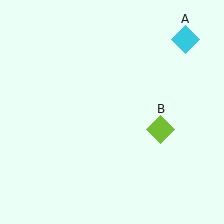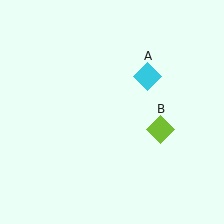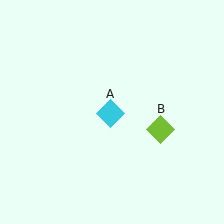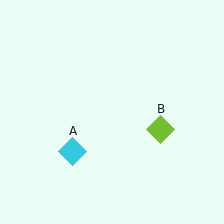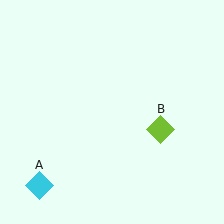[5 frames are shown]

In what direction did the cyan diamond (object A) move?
The cyan diamond (object A) moved down and to the left.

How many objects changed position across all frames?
1 object changed position: cyan diamond (object A).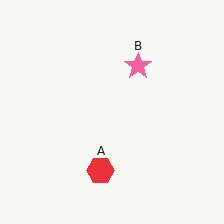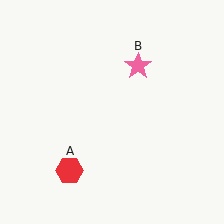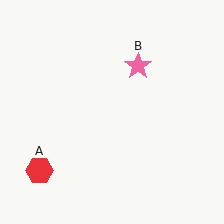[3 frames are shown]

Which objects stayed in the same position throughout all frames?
Pink star (object B) remained stationary.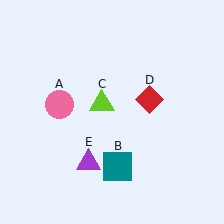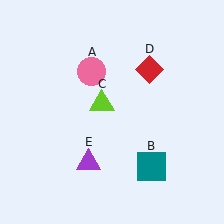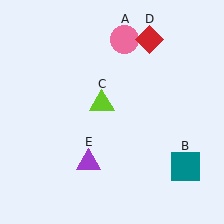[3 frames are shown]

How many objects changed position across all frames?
3 objects changed position: pink circle (object A), teal square (object B), red diamond (object D).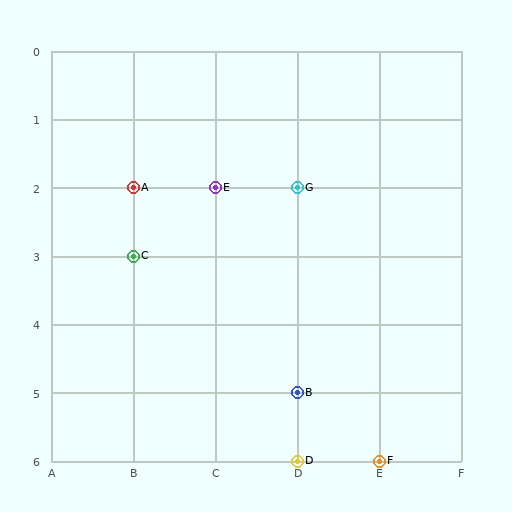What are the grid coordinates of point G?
Point G is at grid coordinates (D, 2).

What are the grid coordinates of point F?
Point F is at grid coordinates (E, 6).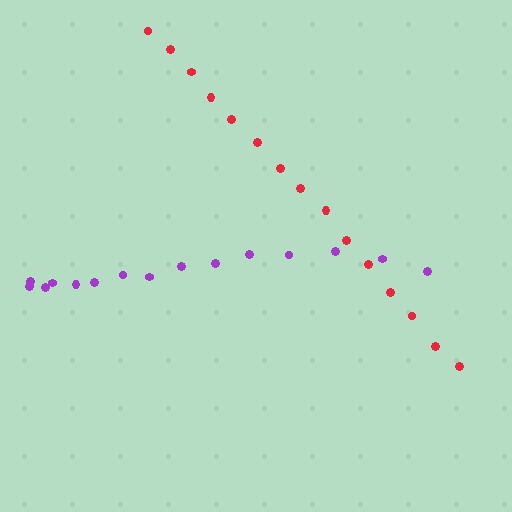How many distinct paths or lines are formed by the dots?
There are 2 distinct paths.